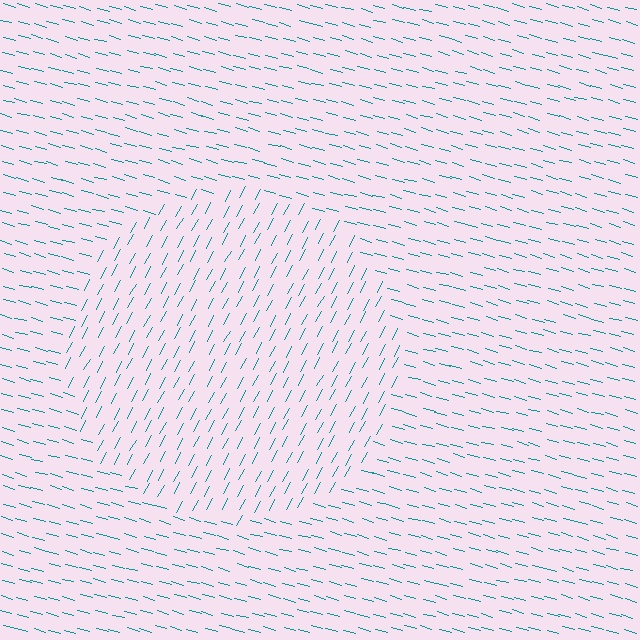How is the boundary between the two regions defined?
The boundary is defined purely by a change in line orientation (approximately 77 degrees difference). All lines are the same color and thickness.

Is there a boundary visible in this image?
Yes, there is a texture boundary formed by a change in line orientation.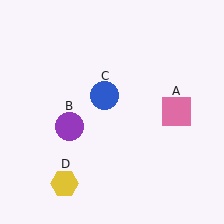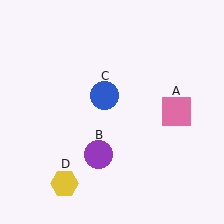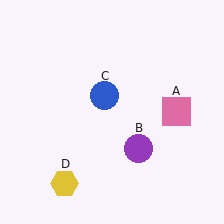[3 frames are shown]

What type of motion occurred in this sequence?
The purple circle (object B) rotated counterclockwise around the center of the scene.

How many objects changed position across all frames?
1 object changed position: purple circle (object B).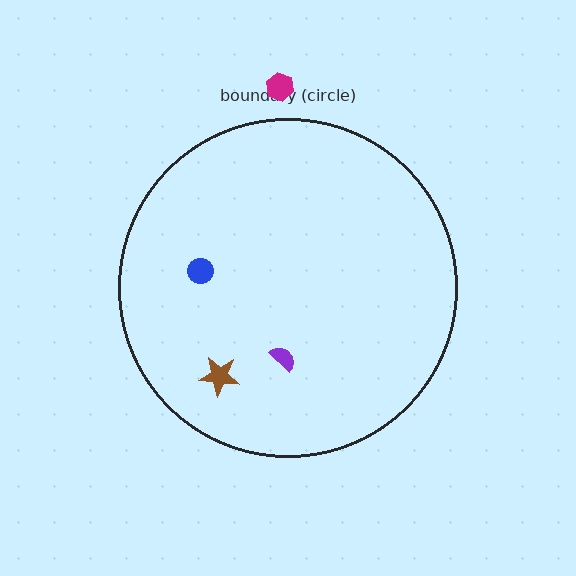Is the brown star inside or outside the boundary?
Inside.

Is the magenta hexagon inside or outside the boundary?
Outside.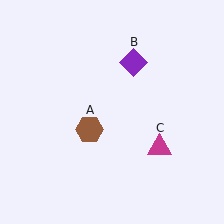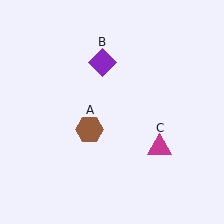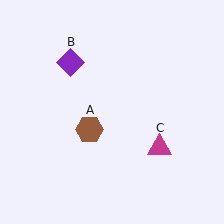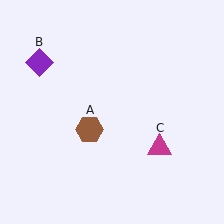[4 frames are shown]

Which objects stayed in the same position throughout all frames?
Brown hexagon (object A) and magenta triangle (object C) remained stationary.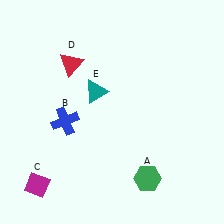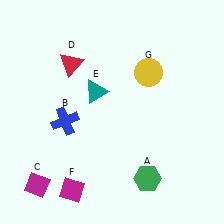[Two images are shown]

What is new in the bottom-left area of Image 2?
A magenta diamond (F) was added in the bottom-left area of Image 2.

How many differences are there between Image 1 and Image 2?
There are 2 differences between the two images.